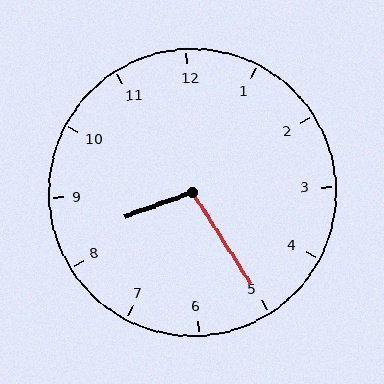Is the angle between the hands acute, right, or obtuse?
It is obtuse.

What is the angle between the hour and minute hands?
Approximately 102 degrees.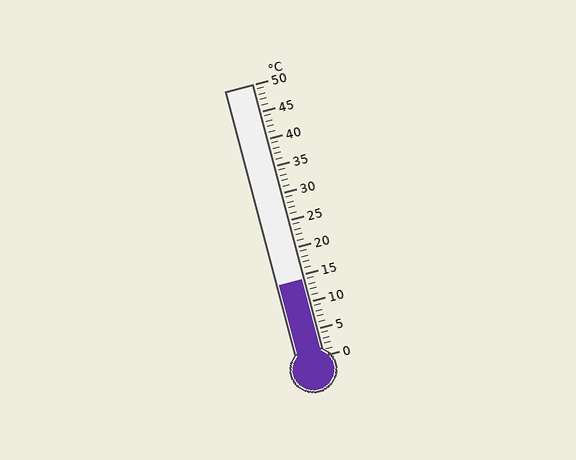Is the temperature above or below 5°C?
The temperature is above 5°C.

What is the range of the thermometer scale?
The thermometer scale ranges from 0°C to 50°C.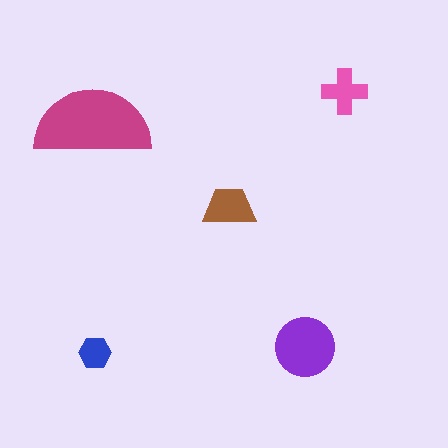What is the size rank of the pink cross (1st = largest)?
4th.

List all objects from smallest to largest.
The blue hexagon, the pink cross, the brown trapezoid, the purple circle, the magenta semicircle.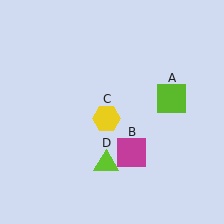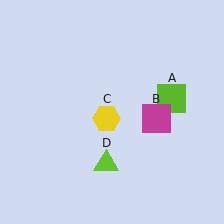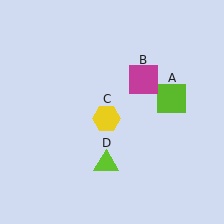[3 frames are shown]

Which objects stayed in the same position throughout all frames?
Lime square (object A) and yellow hexagon (object C) and lime triangle (object D) remained stationary.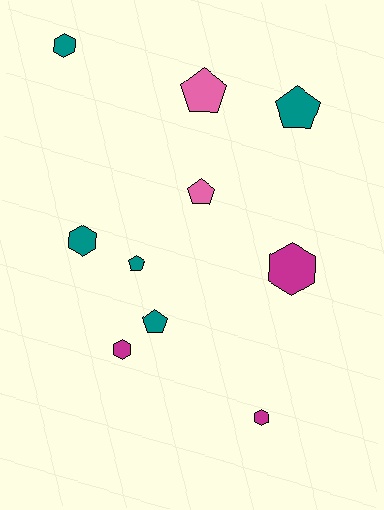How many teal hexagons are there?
There are 2 teal hexagons.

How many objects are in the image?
There are 10 objects.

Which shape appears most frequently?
Pentagon, with 5 objects.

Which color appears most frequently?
Teal, with 5 objects.